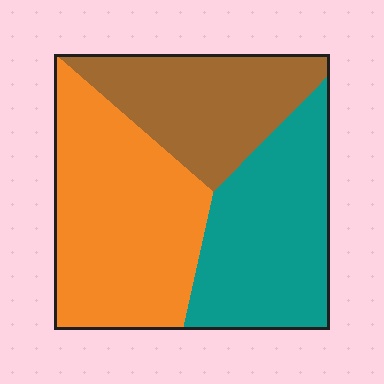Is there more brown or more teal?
Teal.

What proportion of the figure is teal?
Teal covers 33% of the figure.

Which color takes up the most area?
Orange, at roughly 40%.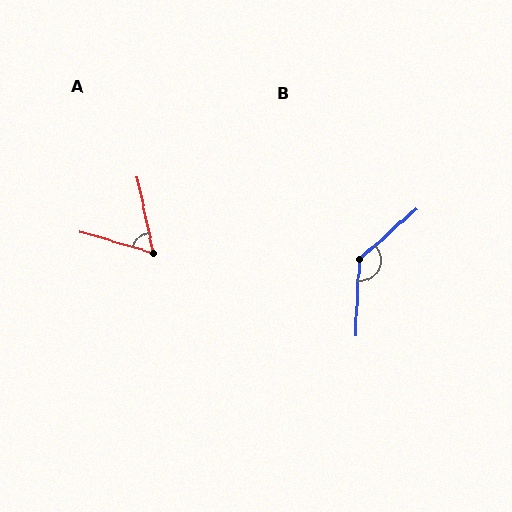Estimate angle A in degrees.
Approximately 61 degrees.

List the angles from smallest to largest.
A (61°), B (135°).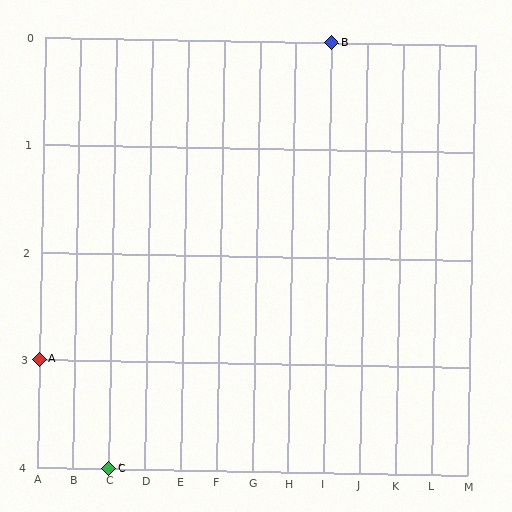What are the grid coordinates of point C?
Point C is at grid coordinates (C, 4).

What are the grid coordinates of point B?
Point B is at grid coordinates (I, 0).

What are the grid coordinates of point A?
Point A is at grid coordinates (A, 3).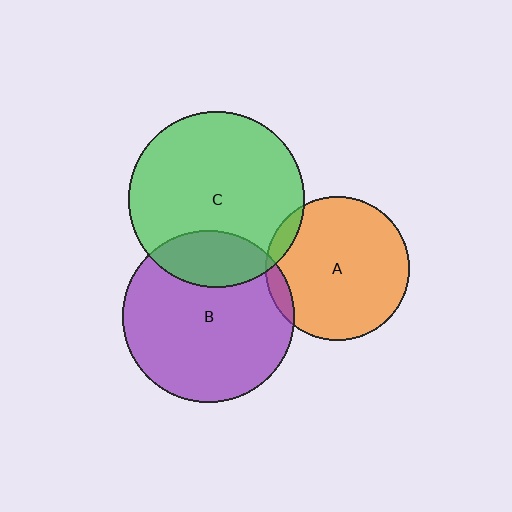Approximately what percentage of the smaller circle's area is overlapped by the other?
Approximately 20%.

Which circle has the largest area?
Circle C (green).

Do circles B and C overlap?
Yes.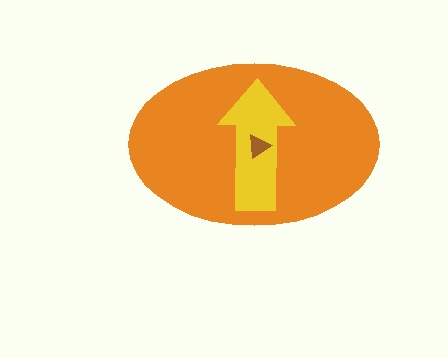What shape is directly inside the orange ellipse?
The yellow arrow.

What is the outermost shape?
The orange ellipse.